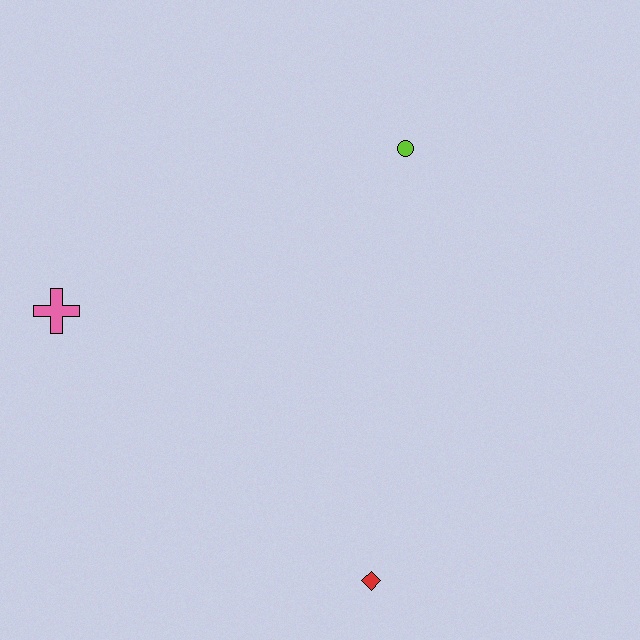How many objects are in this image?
There are 3 objects.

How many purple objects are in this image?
There are no purple objects.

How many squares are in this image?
There are no squares.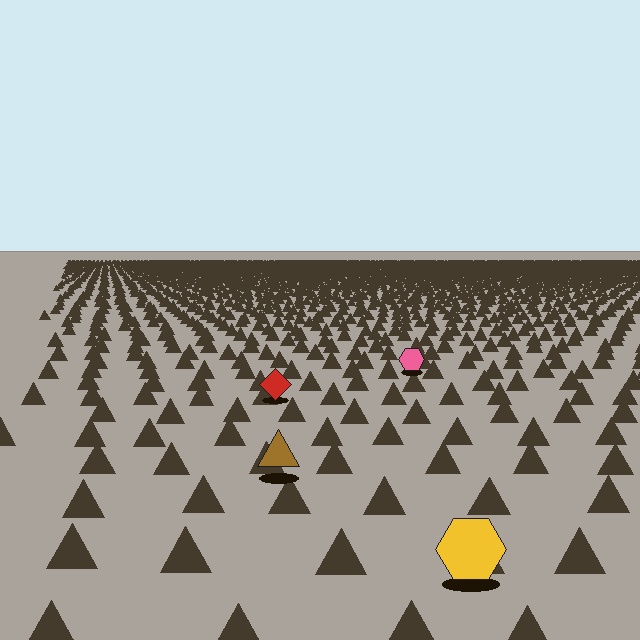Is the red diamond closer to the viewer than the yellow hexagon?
No. The yellow hexagon is closer — you can tell from the texture gradient: the ground texture is coarser near it.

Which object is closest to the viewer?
The yellow hexagon is closest. The texture marks near it are larger and more spread out.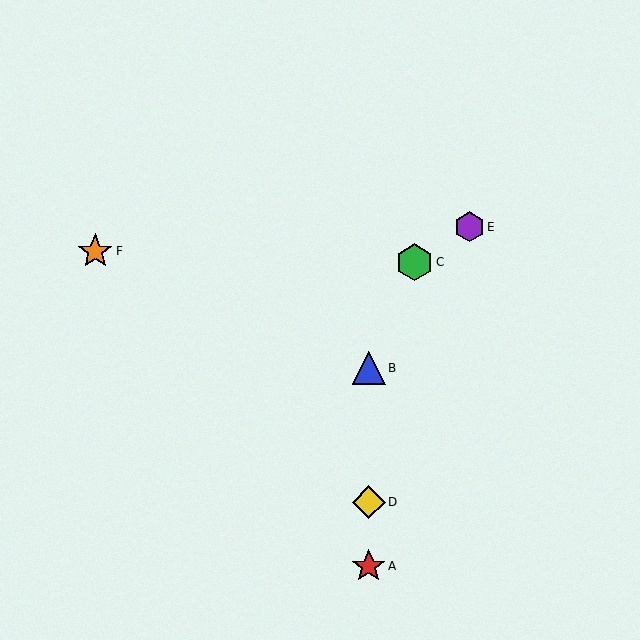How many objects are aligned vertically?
3 objects (A, B, D) are aligned vertically.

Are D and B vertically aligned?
Yes, both are at x≈369.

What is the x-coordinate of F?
Object F is at x≈95.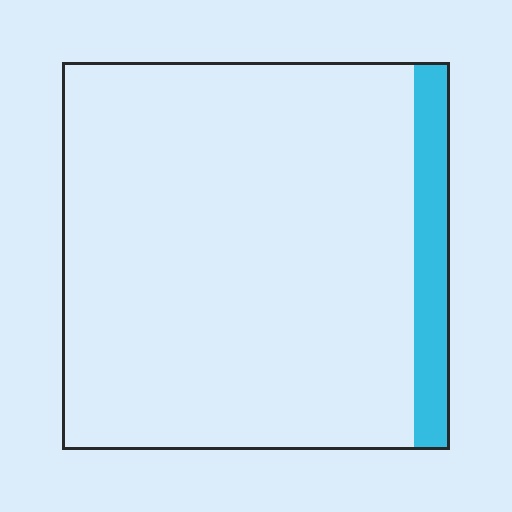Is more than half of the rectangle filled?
No.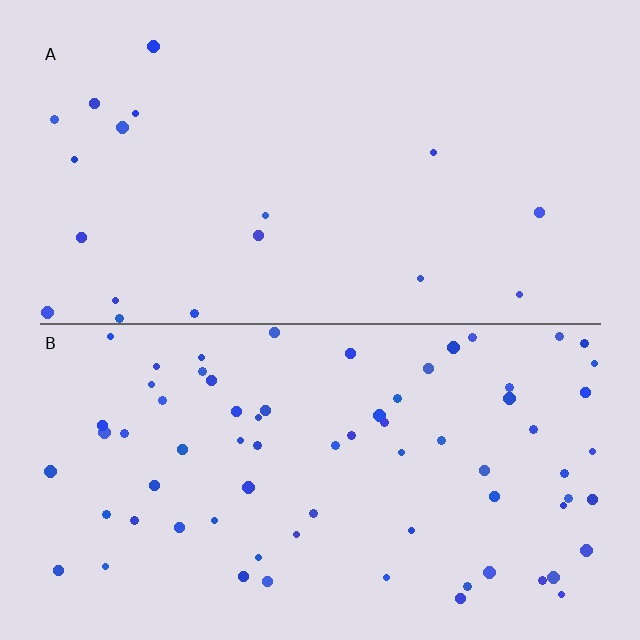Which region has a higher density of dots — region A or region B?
B (the bottom).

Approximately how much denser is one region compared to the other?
Approximately 3.9× — region B over region A.